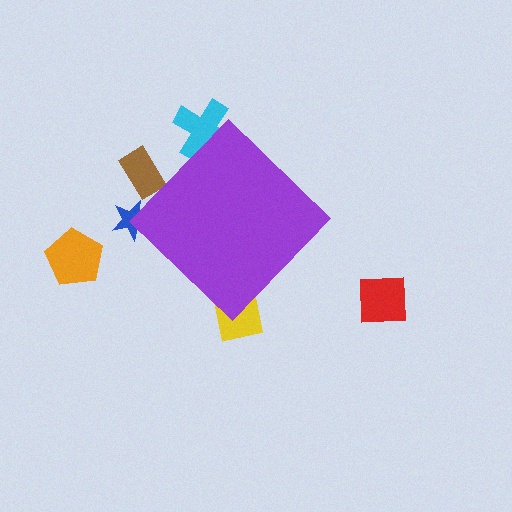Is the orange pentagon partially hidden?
No, the orange pentagon is fully visible.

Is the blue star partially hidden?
Yes, the blue star is partially hidden behind the purple diamond.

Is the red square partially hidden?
No, the red square is fully visible.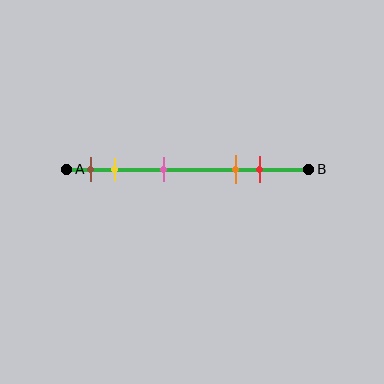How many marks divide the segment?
There are 5 marks dividing the segment.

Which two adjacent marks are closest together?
The brown and yellow marks are the closest adjacent pair.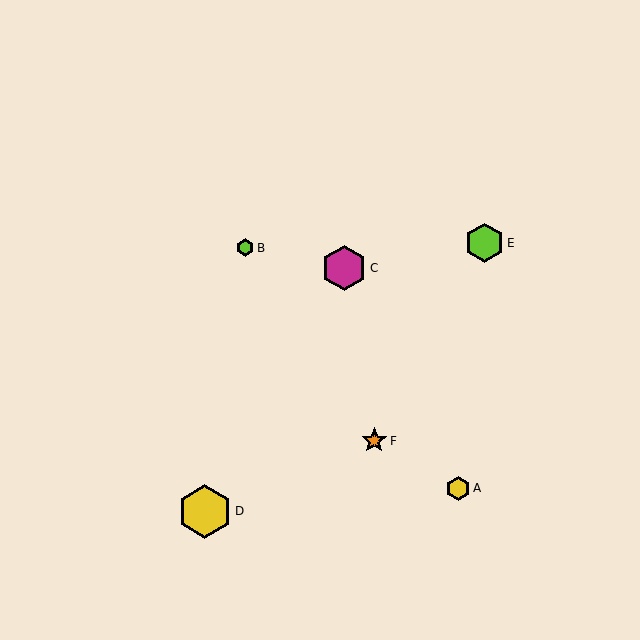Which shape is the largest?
The yellow hexagon (labeled D) is the largest.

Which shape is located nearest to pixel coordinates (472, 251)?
The lime hexagon (labeled E) at (484, 243) is nearest to that location.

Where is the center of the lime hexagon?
The center of the lime hexagon is at (245, 248).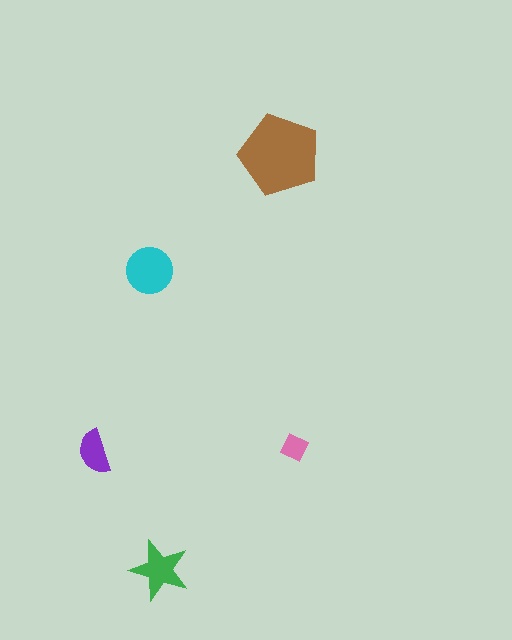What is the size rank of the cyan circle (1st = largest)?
2nd.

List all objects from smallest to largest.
The pink diamond, the purple semicircle, the green star, the cyan circle, the brown pentagon.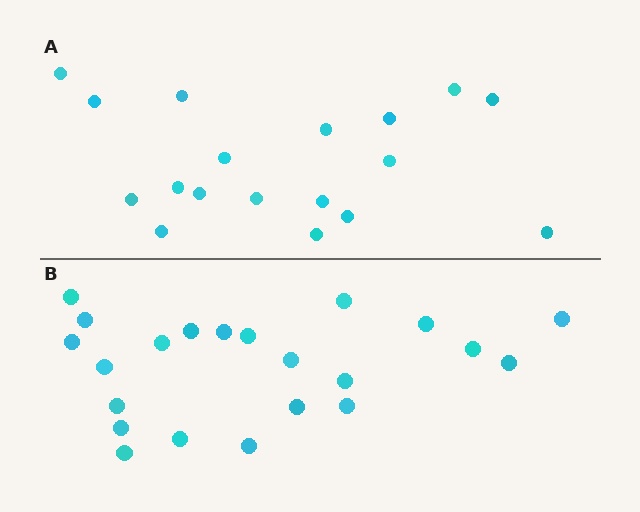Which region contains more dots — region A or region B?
Region B (the bottom region) has more dots.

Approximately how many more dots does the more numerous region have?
Region B has about 4 more dots than region A.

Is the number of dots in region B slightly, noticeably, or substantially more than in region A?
Region B has only slightly more — the two regions are fairly close. The ratio is roughly 1.2 to 1.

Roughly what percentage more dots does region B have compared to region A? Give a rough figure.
About 20% more.